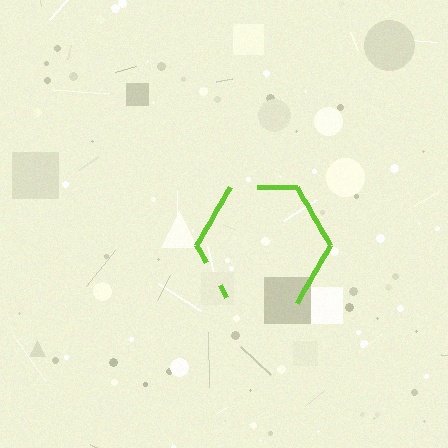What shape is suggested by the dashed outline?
The dashed outline suggests a hexagon.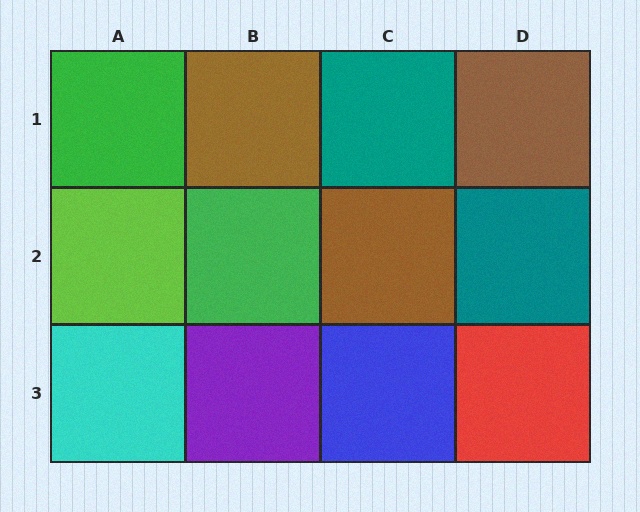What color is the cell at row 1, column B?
Brown.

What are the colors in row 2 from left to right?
Lime, green, brown, teal.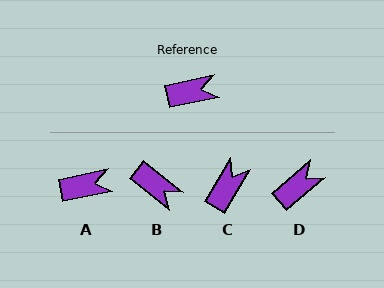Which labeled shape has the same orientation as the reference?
A.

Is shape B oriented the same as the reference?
No, it is off by about 50 degrees.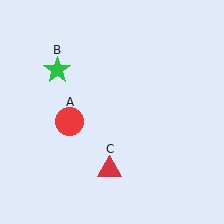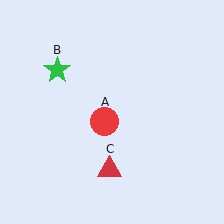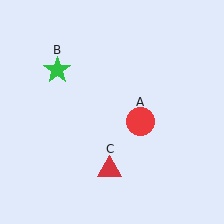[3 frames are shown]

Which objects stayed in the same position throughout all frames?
Green star (object B) and red triangle (object C) remained stationary.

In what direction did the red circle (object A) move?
The red circle (object A) moved right.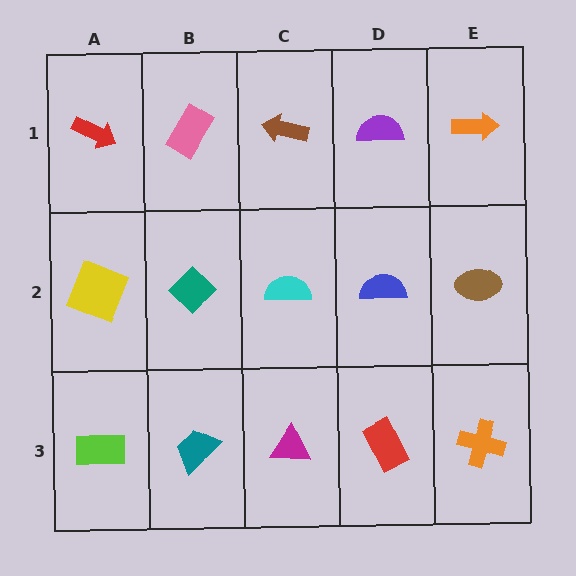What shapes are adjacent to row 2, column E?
An orange arrow (row 1, column E), an orange cross (row 3, column E), a blue semicircle (row 2, column D).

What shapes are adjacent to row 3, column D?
A blue semicircle (row 2, column D), a magenta triangle (row 3, column C), an orange cross (row 3, column E).